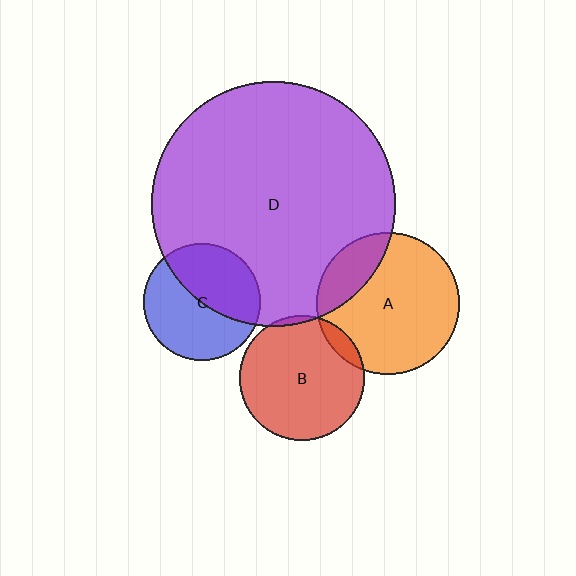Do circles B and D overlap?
Yes.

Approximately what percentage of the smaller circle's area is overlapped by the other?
Approximately 5%.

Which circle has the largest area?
Circle D (purple).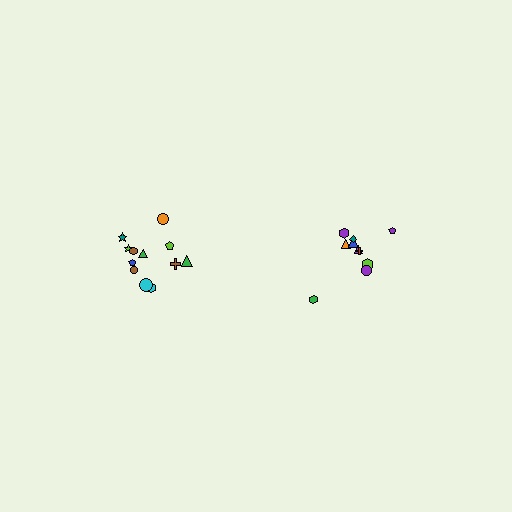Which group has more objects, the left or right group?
The left group.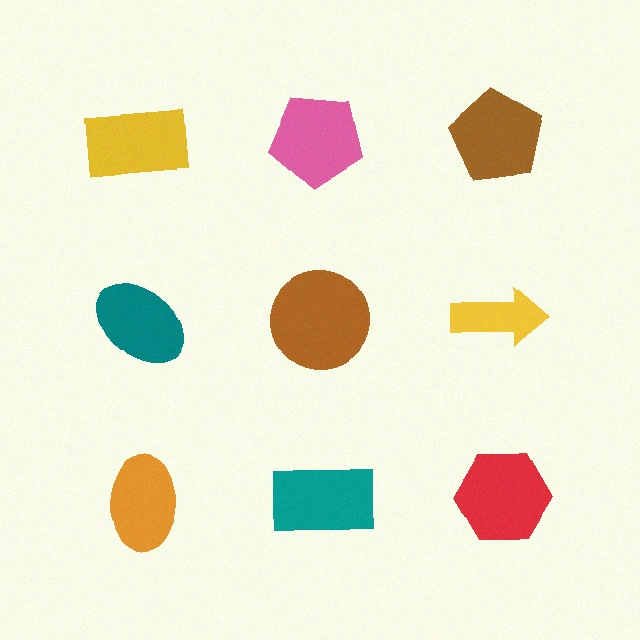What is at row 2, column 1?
A teal ellipse.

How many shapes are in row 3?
3 shapes.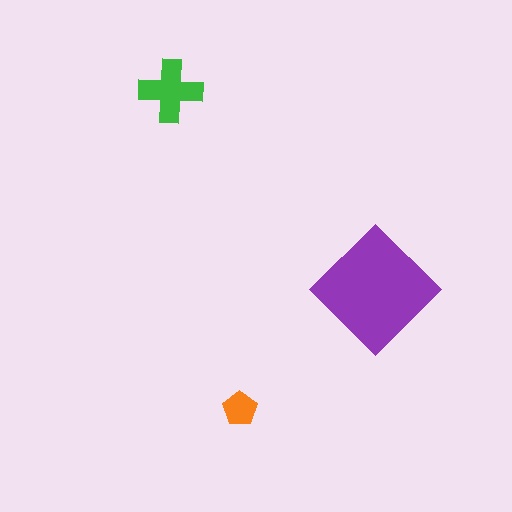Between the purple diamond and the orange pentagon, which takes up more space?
The purple diamond.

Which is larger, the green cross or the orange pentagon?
The green cross.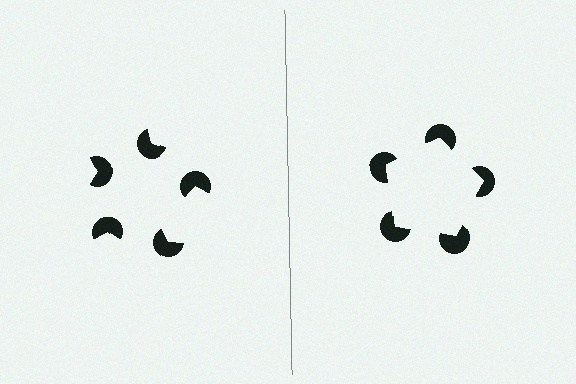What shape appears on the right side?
An illusory pentagon.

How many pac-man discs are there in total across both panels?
10 — 5 on each side.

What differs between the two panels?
The pac-man discs are positioned identically on both sides; only the wedge orientations differ. On the right they align to a pentagon; on the left they are misaligned.